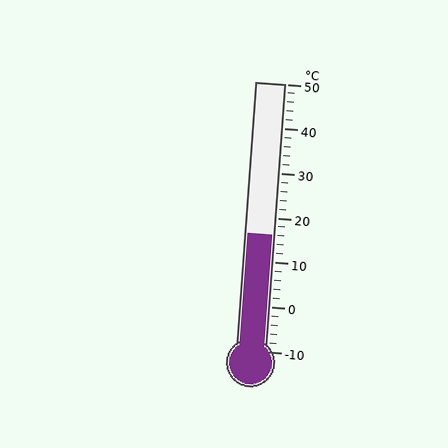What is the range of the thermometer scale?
The thermometer scale ranges from -10°C to 50°C.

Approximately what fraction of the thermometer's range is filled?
The thermometer is filled to approximately 45% of its range.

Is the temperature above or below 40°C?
The temperature is below 40°C.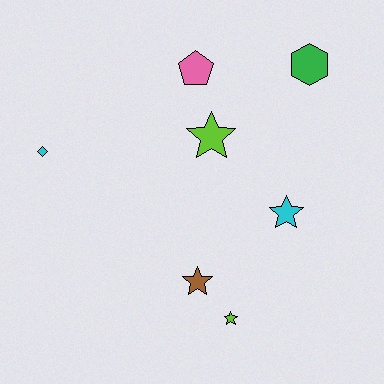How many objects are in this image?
There are 7 objects.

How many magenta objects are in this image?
There are no magenta objects.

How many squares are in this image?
There are no squares.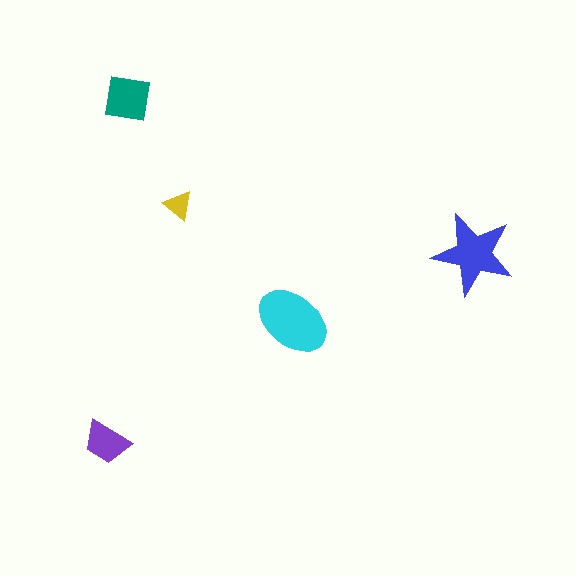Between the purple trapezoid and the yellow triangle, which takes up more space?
The purple trapezoid.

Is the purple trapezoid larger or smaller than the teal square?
Smaller.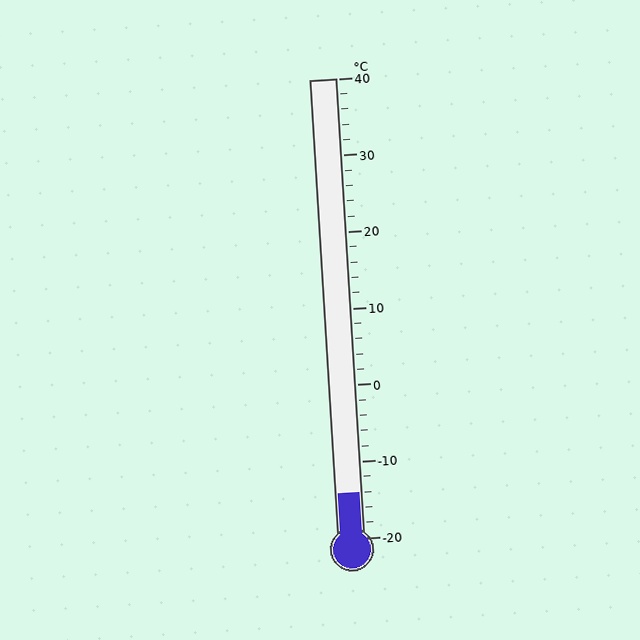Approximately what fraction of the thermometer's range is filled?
The thermometer is filled to approximately 10% of its range.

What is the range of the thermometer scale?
The thermometer scale ranges from -20°C to 40°C.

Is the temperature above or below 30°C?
The temperature is below 30°C.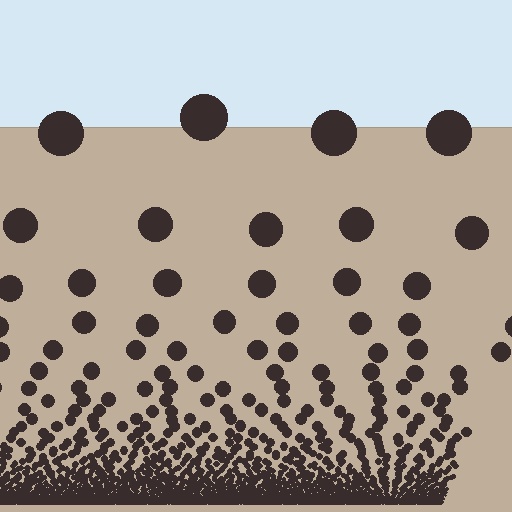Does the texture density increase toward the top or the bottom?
Density increases toward the bottom.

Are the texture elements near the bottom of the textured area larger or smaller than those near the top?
Smaller. The gradient is inverted — elements near the bottom are smaller and denser.